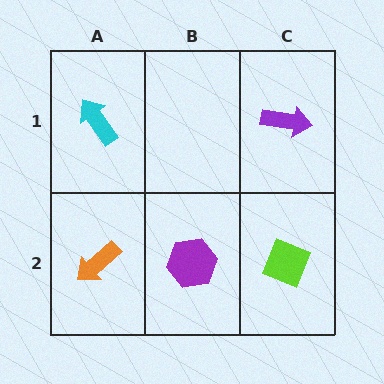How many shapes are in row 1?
2 shapes.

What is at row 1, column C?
A purple arrow.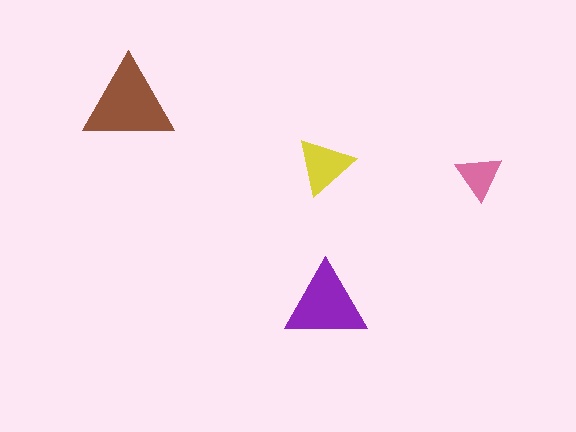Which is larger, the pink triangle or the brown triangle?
The brown one.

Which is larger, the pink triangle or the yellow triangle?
The yellow one.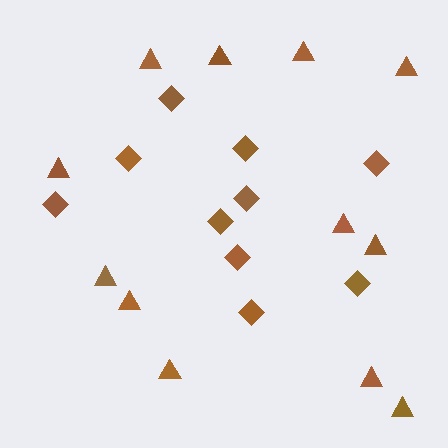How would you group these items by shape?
There are 2 groups: one group of triangles (12) and one group of diamonds (10).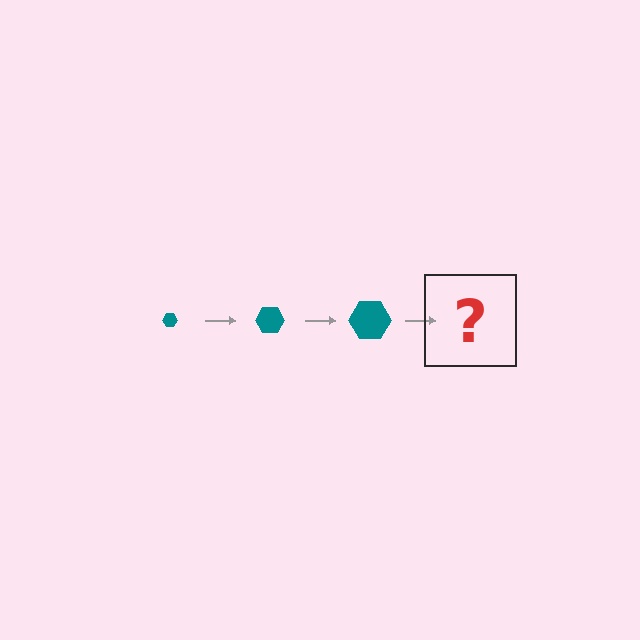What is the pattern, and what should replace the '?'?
The pattern is that the hexagon gets progressively larger each step. The '?' should be a teal hexagon, larger than the previous one.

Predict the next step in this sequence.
The next step is a teal hexagon, larger than the previous one.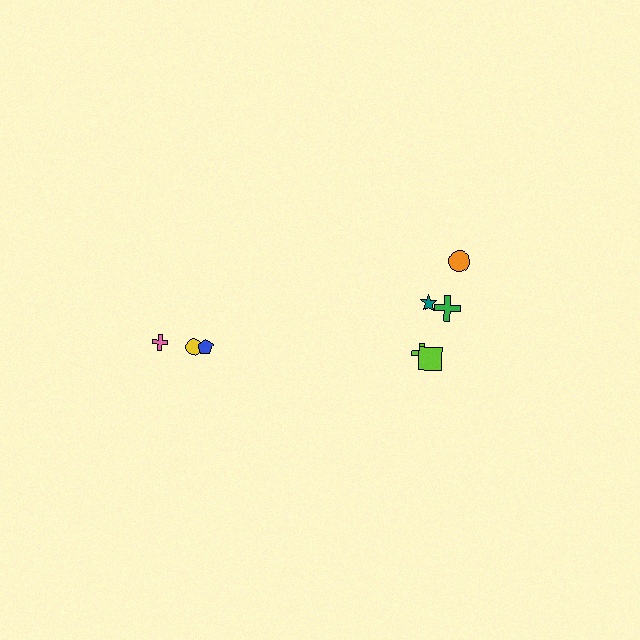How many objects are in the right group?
There are 5 objects.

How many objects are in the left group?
There are 3 objects.